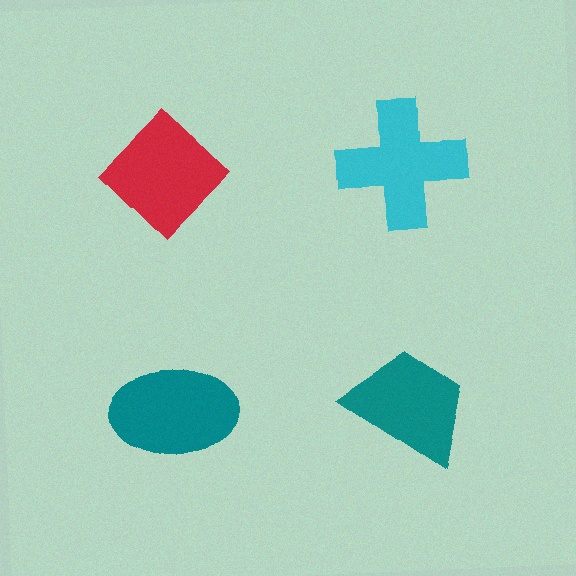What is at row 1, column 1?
A red diamond.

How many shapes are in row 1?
2 shapes.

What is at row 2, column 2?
A teal trapezoid.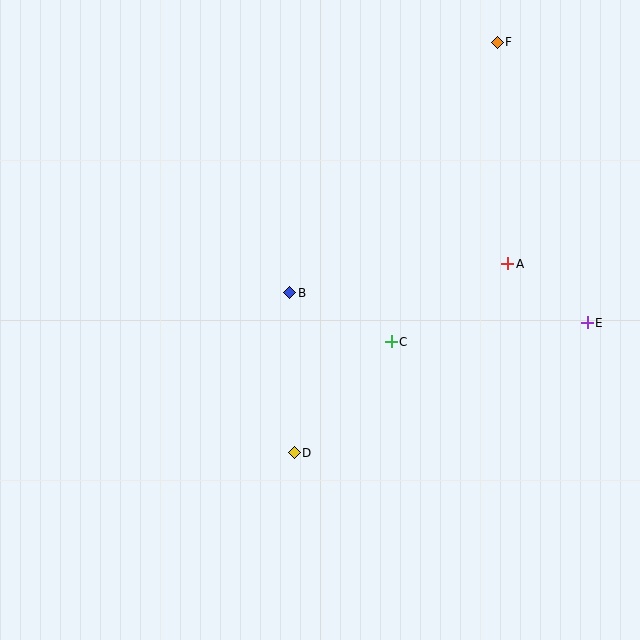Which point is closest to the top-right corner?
Point F is closest to the top-right corner.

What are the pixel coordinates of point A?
Point A is at (508, 264).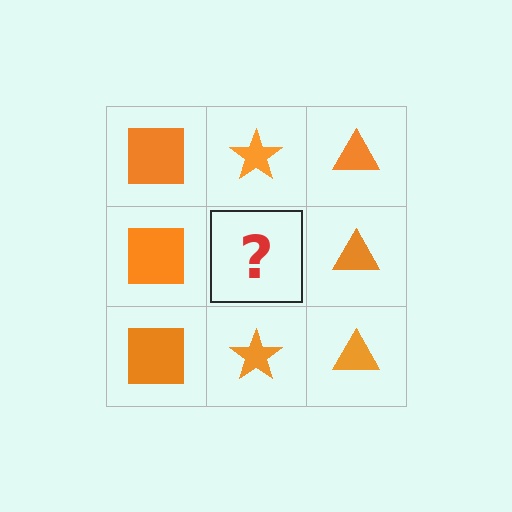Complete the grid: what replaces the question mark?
The question mark should be replaced with an orange star.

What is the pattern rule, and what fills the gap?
The rule is that each column has a consistent shape. The gap should be filled with an orange star.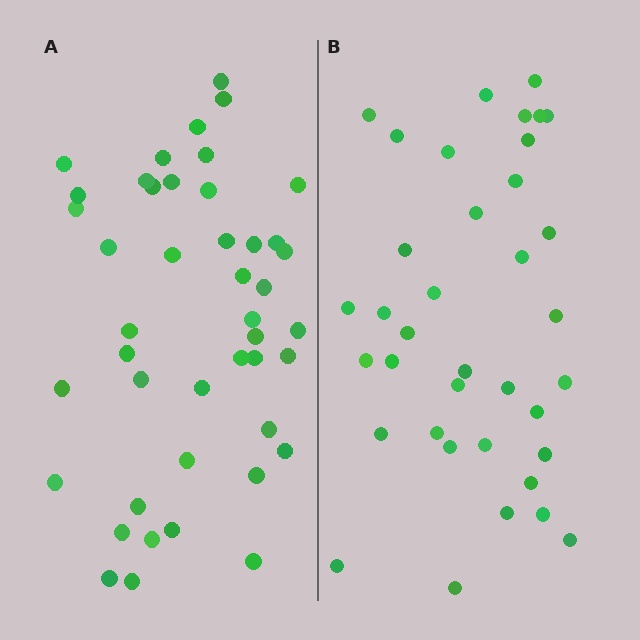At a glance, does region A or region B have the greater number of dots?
Region A (the left region) has more dots.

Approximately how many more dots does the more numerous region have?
Region A has roughly 8 or so more dots than region B.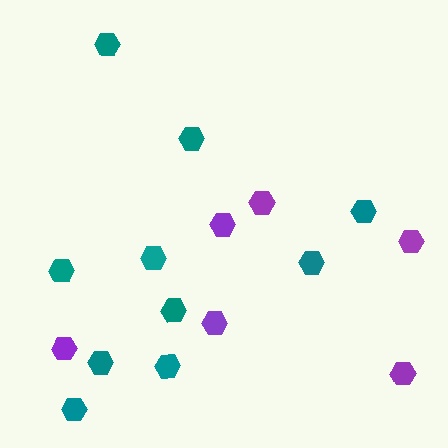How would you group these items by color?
There are 2 groups: one group of purple hexagons (6) and one group of teal hexagons (10).